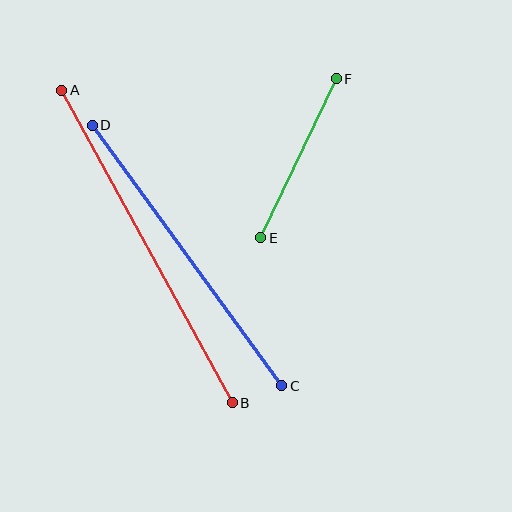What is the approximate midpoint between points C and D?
The midpoint is at approximately (187, 255) pixels.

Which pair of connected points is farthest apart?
Points A and B are farthest apart.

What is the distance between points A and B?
The distance is approximately 356 pixels.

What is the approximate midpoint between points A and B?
The midpoint is at approximately (147, 246) pixels.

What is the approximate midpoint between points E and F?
The midpoint is at approximately (298, 158) pixels.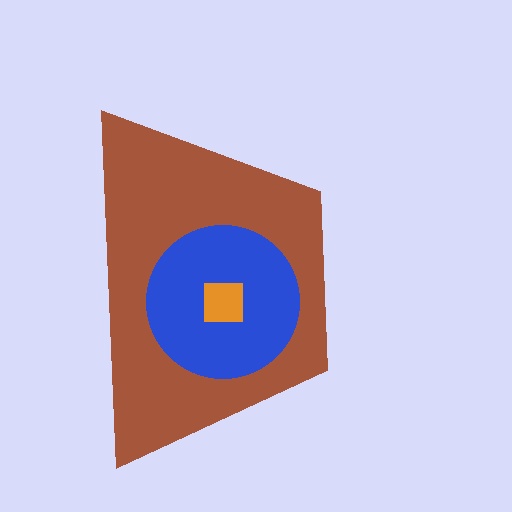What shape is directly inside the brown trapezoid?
The blue circle.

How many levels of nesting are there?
3.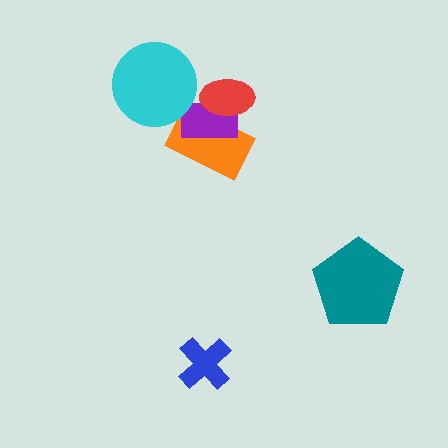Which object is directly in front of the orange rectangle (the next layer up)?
The purple rectangle is directly in front of the orange rectangle.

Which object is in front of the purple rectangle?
The red ellipse is in front of the purple rectangle.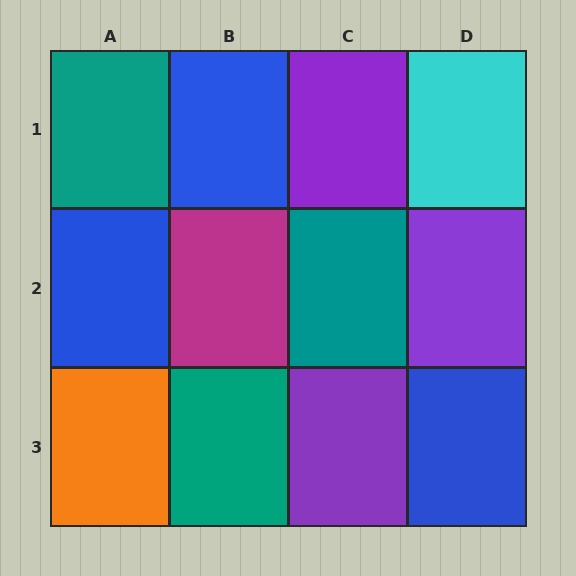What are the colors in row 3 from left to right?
Orange, teal, purple, blue.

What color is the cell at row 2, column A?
Blue.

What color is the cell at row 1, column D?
Cyan.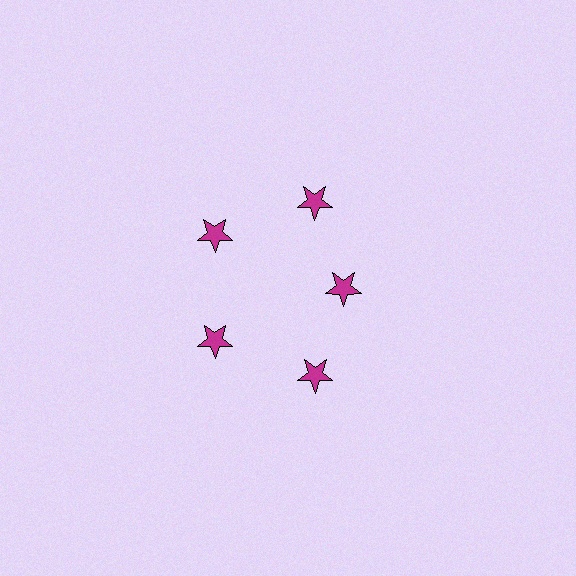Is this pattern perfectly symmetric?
No. The 5 magenta stars are arranged in a ring, but one element near the 3 o'clock position is pulled inward toward the center, breaking the 5-fold rotational symmetry.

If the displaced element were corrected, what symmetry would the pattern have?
It would have 5-fold rotational symmetry — the pattern would map onto itself every 72 degrees.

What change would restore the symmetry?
The symmetry would be restored by moving it outward, back onto the ring so that all 5 stars sit at equal angles and equal distance from the center.